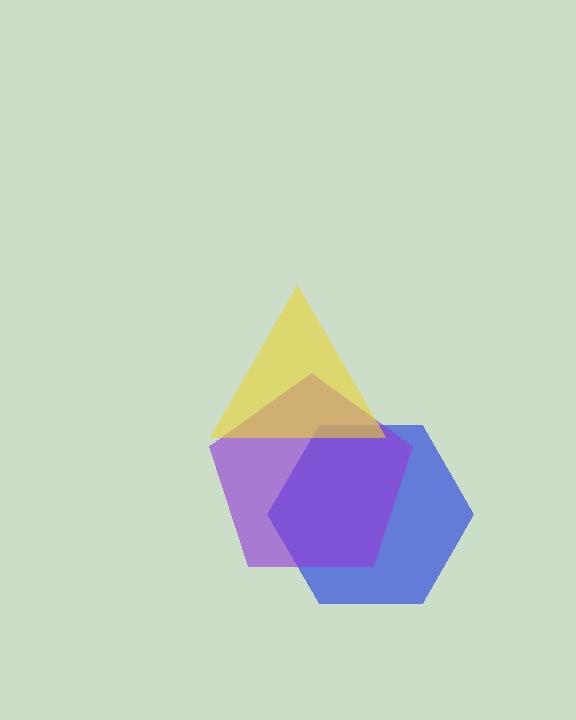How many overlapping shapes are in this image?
There are 3 overlapping shapes in the image.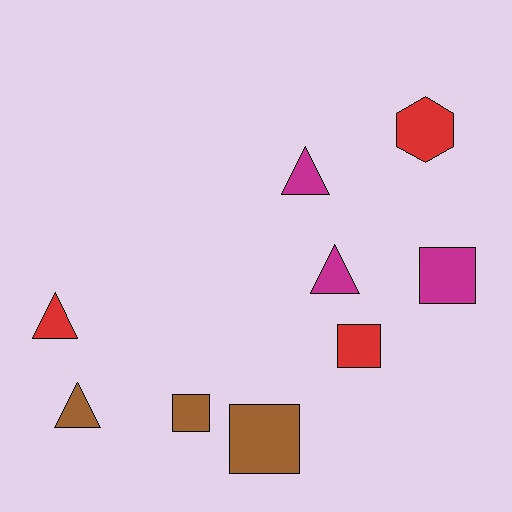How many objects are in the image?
There are 9 objects.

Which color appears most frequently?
Brown, with 3 objects.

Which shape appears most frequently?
Triangle, with 4 objects.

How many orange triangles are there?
There are no orange triangles.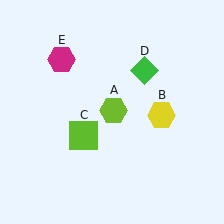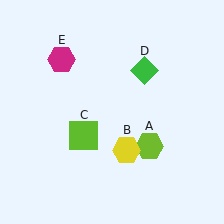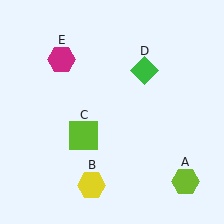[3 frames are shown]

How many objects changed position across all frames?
2 objects changed position: lime hexagon (object A), yellow hexagon (object B).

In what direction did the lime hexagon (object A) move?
The lime hexagon (object A) moved down and to the right.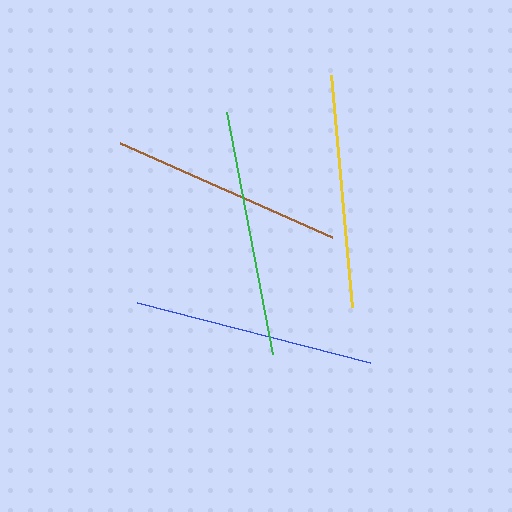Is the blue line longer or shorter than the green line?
The green line is longer than the blue line.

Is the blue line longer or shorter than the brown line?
The blue line is longer than the brown line.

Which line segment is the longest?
The green line is the longest at approximately 247 pixels.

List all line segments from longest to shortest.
From longest to shortest: green, blue, yellow, brown.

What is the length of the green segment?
The green segment is approximately 247 pixels long.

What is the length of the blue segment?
The blue segment is approximately 241 pixels long.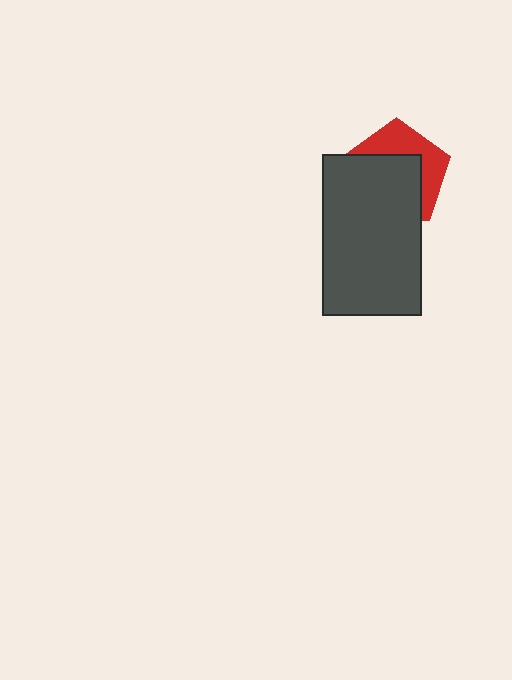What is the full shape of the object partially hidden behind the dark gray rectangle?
The partially hidden object is a red pentagon.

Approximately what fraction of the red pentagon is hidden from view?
Roughly 60% of the red pentagon is hidden behind the dark gray rectangle.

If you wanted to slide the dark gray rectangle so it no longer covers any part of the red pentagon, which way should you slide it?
Slide it toward the lower-left — that is the most direct way to separate the two shapes.